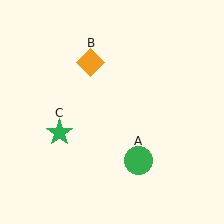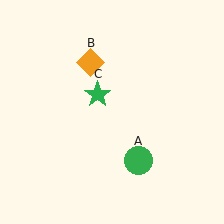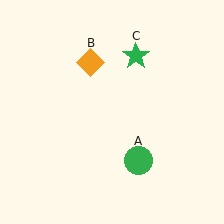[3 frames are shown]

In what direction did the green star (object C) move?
The green star (object C) moved up and to the right.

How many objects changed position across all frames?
1 object changed position: green star (object C).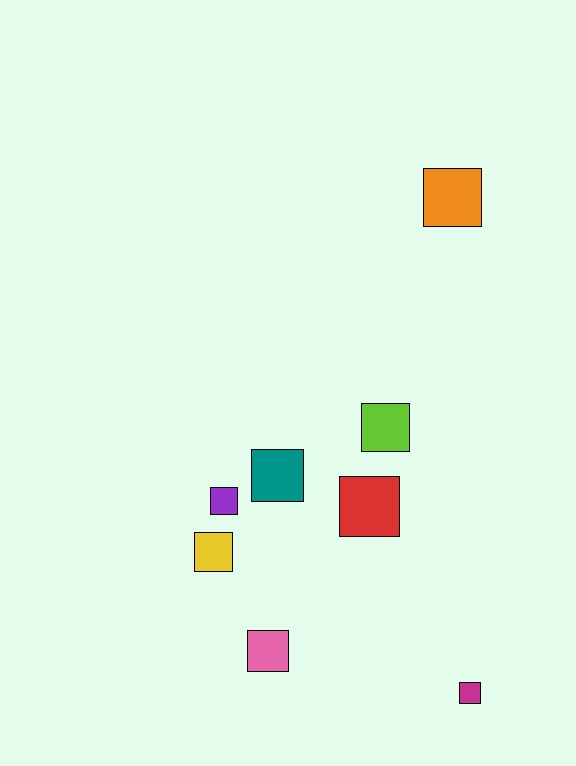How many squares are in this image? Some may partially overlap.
There are 8 squares.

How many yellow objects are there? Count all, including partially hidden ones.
There is 1 yellow object.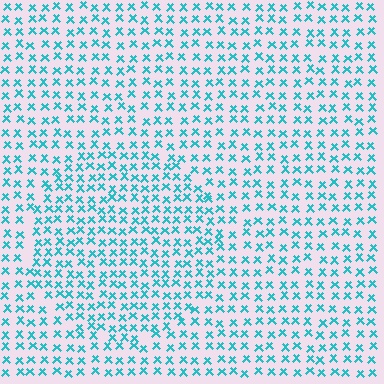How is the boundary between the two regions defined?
The boundary is defined by a change in element density (approximately 1.4x ratio). All elements are the same color, size, and shape.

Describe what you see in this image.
The image contains small cyan elements arranged at two different densities. A circle-shaped region is visible where the elements are more densely packed than the surrounding area.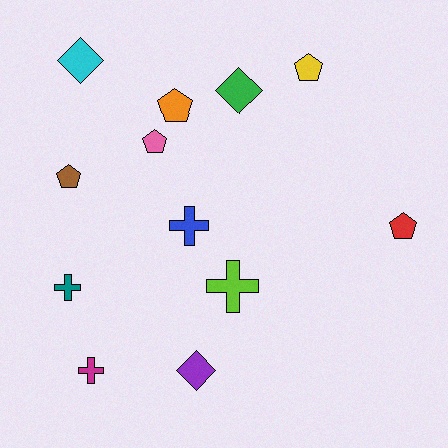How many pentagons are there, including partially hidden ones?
There are 5 pentagons.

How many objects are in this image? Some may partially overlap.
There are 12 objects.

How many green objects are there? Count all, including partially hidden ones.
There is 1 green object.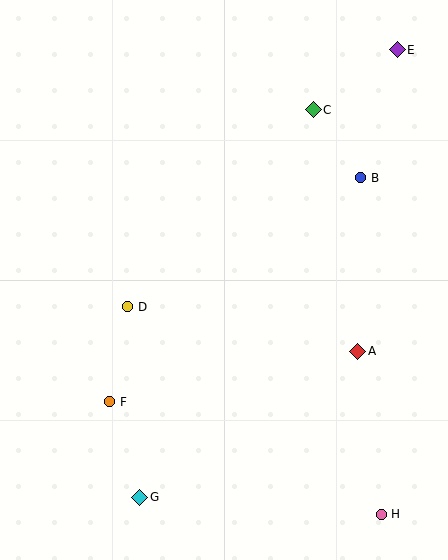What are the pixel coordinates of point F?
Point F is at (110, 402).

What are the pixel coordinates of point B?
Point B is at (361, 178).